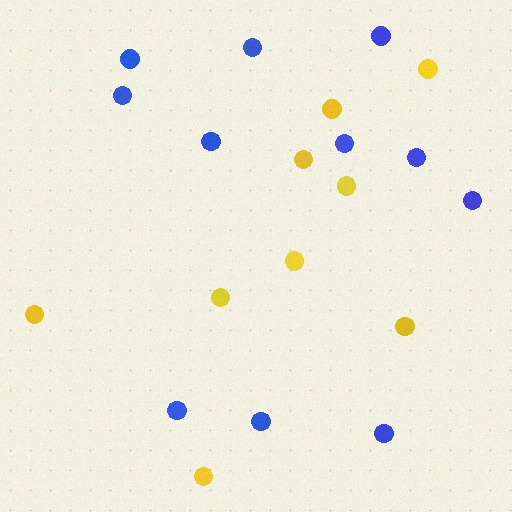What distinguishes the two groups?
There are 2 groups: one group of blue circles (11) and one group of yellow circles (9).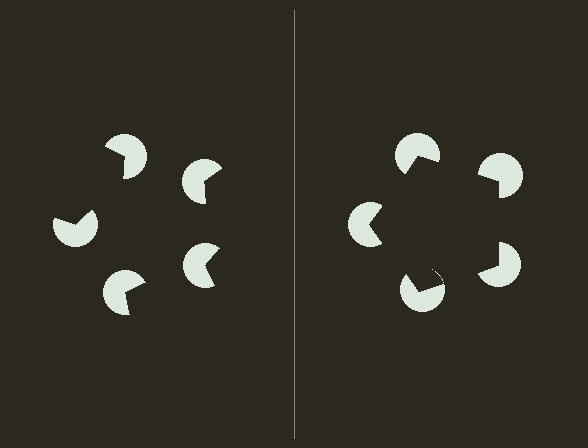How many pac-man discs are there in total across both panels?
10 — 5 on each side.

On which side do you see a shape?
An illusory pentagon appears on the right side. On the left side the wedge cuts are rotated, so no coherent shape forms.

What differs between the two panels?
The pac-man discs are positioned identically on both sides; only the wedge orientations differ. On the right they align to a pentagon; on the left they are misaligned.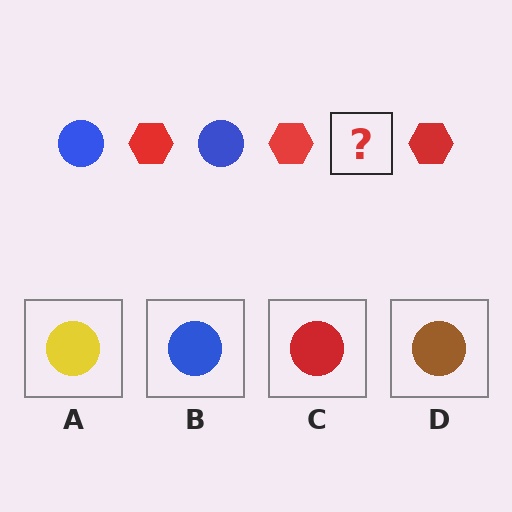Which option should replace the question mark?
Option B.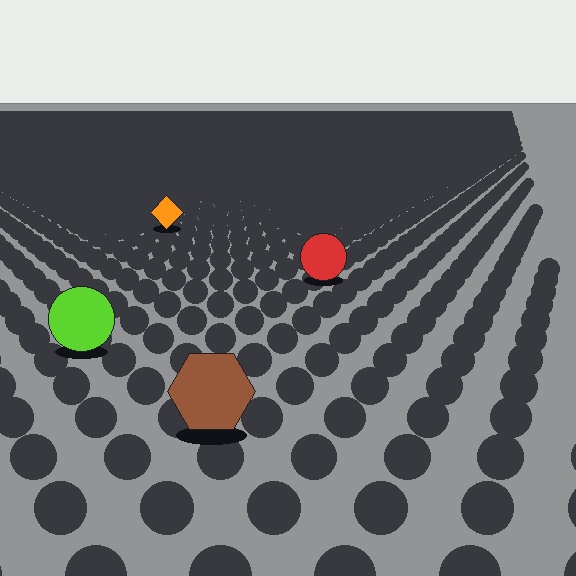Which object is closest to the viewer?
The brown hexagon is closest. The texture marks near it are larger and more spread out.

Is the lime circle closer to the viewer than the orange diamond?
Yes. The lime circle is closer — you can tell from the texture gradient: the ground texture is coarser near it.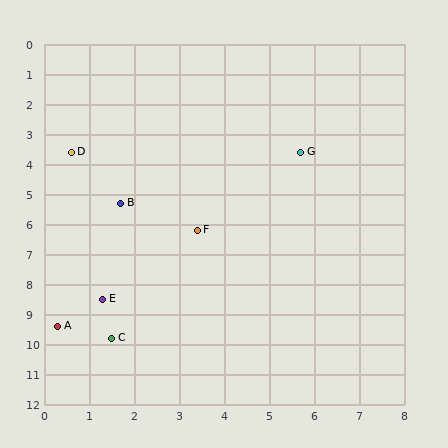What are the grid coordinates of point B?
Point B is at approximately (1.7, 5.3).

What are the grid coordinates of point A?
Point A is at approximately (0.3, 9.4).